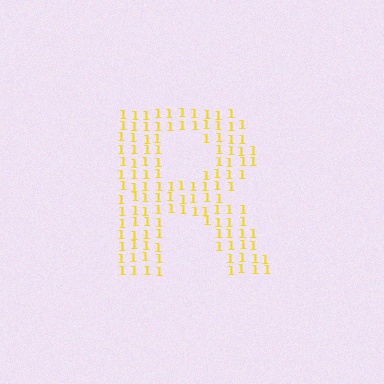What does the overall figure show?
The overall figure shows the letter R.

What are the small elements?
The small elements are digit 1's.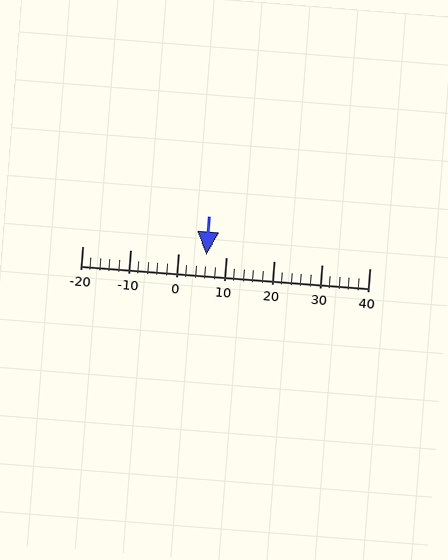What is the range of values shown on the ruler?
The ruler shows values from -20 to 40.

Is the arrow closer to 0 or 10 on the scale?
The arrow is closer to 10.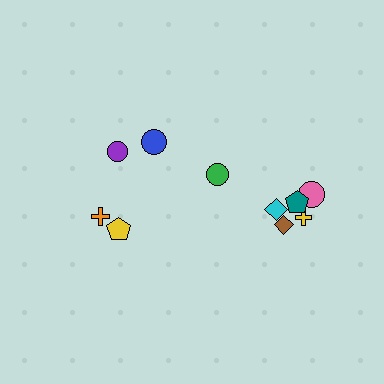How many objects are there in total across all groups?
There are 10 objects.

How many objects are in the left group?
There are 4 objects.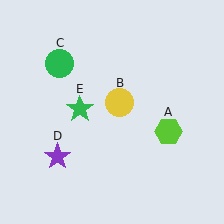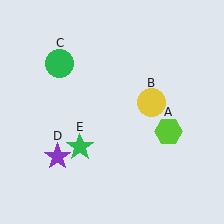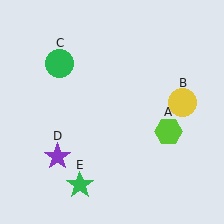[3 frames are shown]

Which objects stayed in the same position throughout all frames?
Lime hexagon (object A) and green circle (object C) and purple star (object D) remained stationary.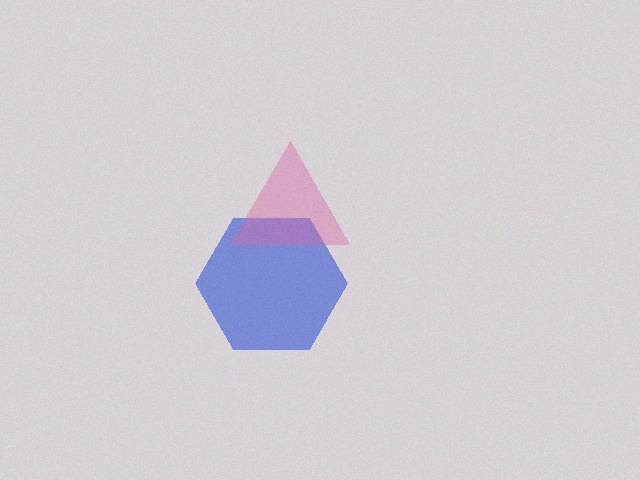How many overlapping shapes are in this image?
There are 2 overlapping shapes in the image.